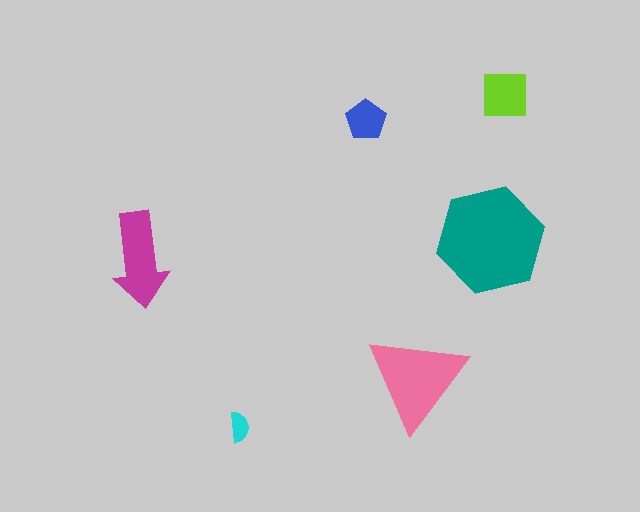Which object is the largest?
The teal hexagon.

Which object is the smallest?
The cyan semicircle.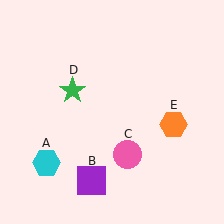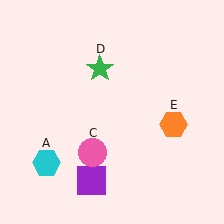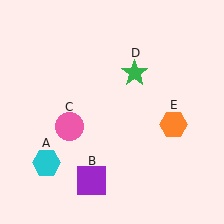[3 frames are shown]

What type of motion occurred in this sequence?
The pink circle (object C), green star (object D) rotated clockwise around the center of the scene.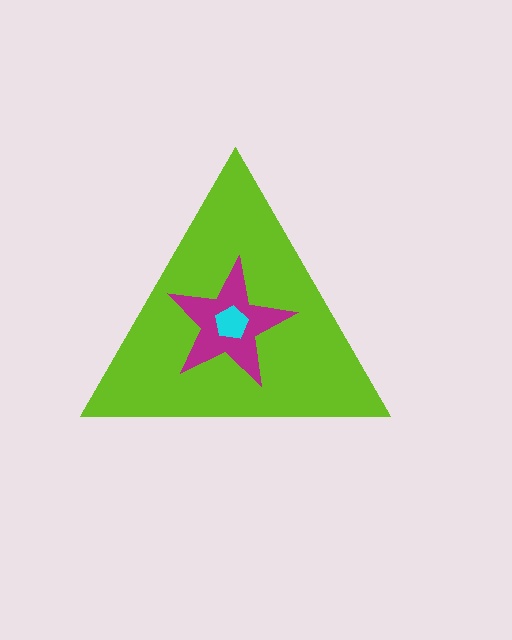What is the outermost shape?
The lime triangle.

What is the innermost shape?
The cyan pentagon.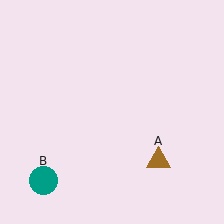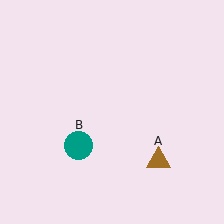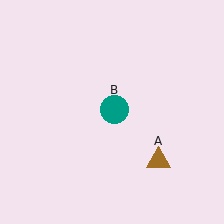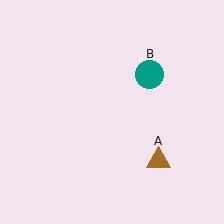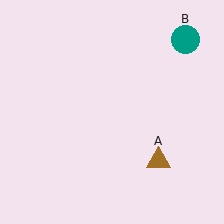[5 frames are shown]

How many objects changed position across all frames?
1 object changed position: teal circle (object B).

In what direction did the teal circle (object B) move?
The teal circle (object B) moved up and to the right.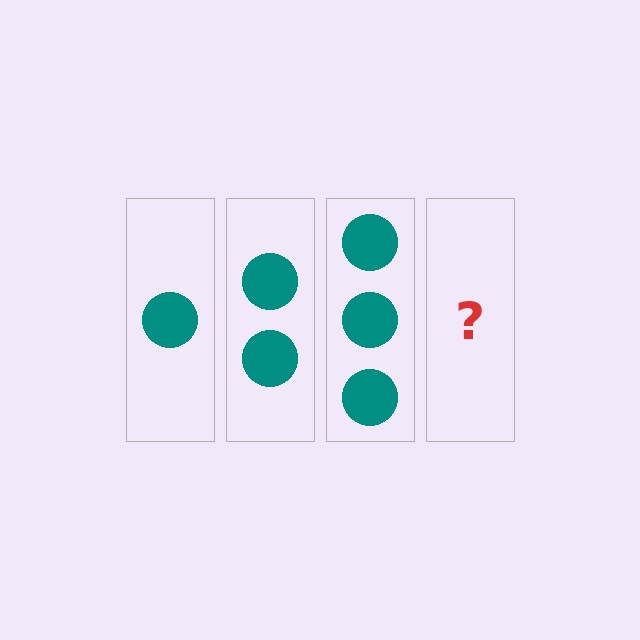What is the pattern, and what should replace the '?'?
The pattern is that each step adds one more circle. The '?' should be 4 circles.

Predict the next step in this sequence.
The next step is 4 circles.